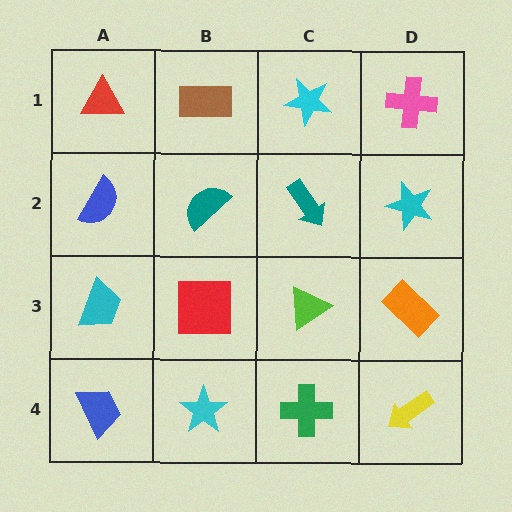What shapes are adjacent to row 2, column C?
A cyan star (row 1, column C), a lime triangle (row 3, column C), a teal semicircle (row 2, column B), a cyan star (row 2, column D).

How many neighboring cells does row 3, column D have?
3.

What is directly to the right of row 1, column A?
A brown rectangle.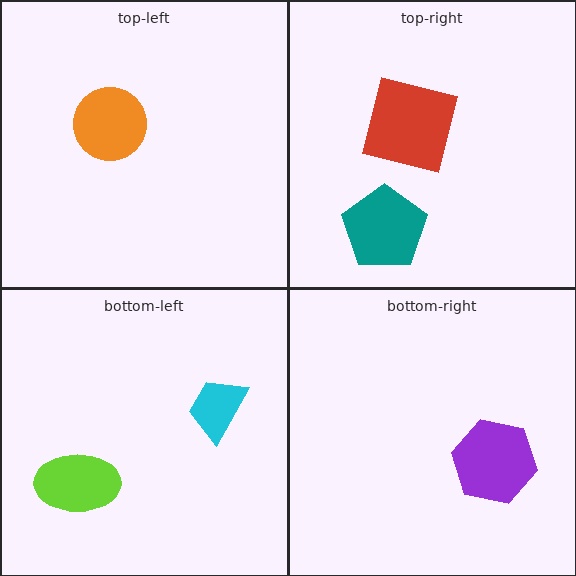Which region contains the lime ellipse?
The bottom-left region.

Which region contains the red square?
The top-right region.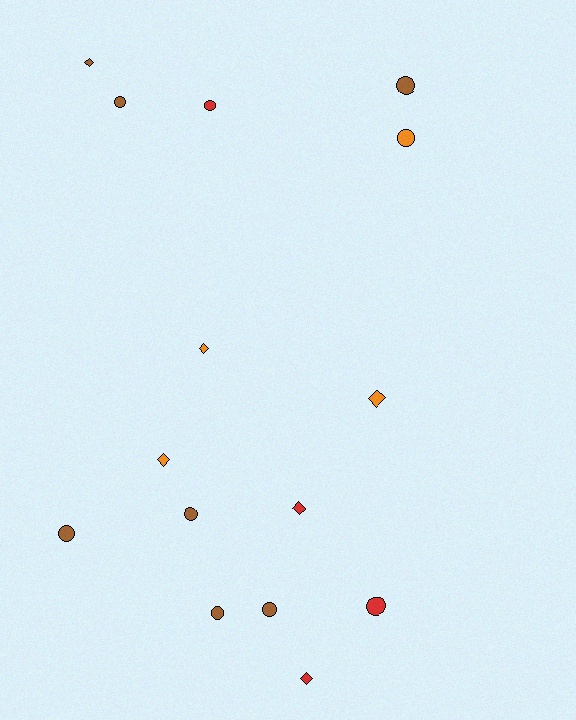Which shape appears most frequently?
Circle, with 9 objects.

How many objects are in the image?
There are 15 objects.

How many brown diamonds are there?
There is 1 brown diamond.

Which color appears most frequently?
Brown, with 7 objects.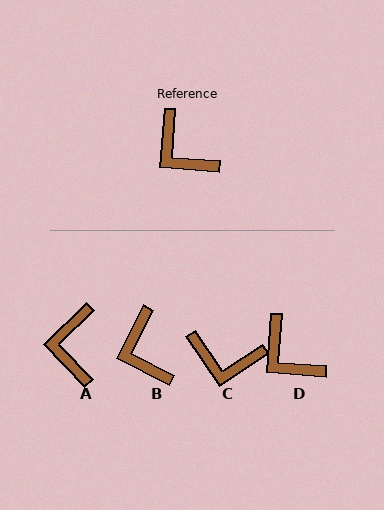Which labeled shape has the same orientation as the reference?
D.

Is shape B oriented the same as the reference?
No, it is off by about 22 degrees.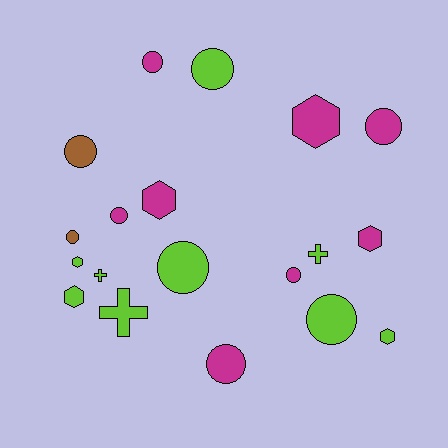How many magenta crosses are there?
There are no magenta crosses.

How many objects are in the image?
There are 19 objects.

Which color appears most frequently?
Lime, with 9 objects.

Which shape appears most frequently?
Circle, with 10 objects.